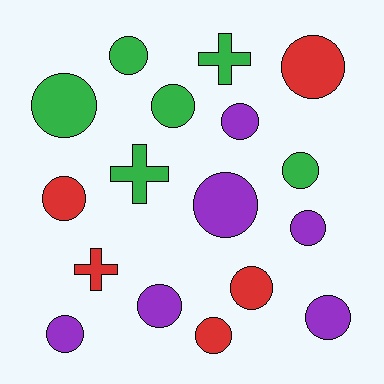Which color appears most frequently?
Green, with 6 objects.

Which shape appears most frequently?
Circle, with 14 objects.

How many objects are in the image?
There are 17 objects.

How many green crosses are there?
There are 2 green crosses.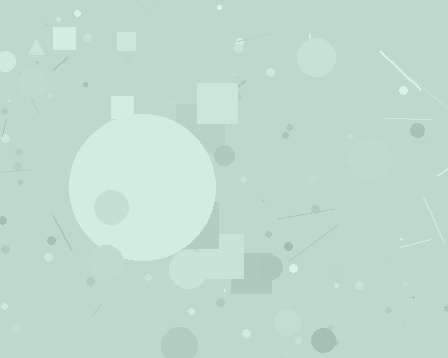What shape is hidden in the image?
A circle is hidden in the image.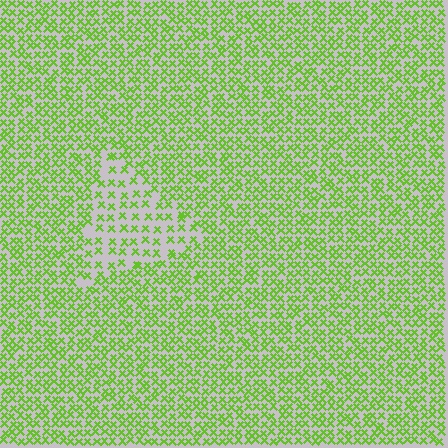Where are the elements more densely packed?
The elements are more densely packed outside the triangle boundary.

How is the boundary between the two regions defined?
The boundary is defined by a change in element density (approximately 2.0x ratio). All elements are the same color, size, and shape.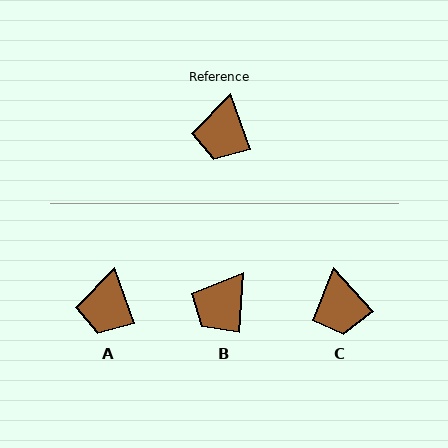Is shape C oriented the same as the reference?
No, it is off by about 23 degrees.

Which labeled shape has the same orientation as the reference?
A.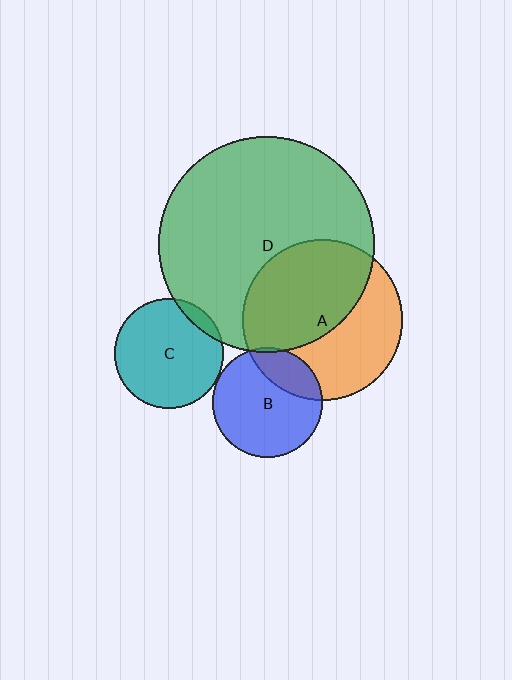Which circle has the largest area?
Circle D (green).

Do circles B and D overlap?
Yes.